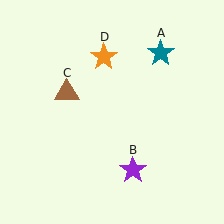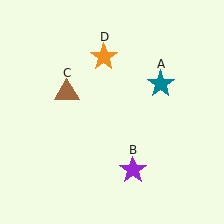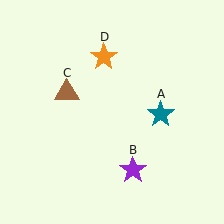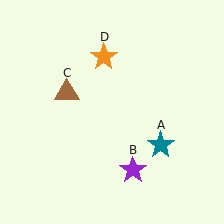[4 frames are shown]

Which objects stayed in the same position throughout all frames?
Purple star (object B) and brown triangle (object C) and orange star (object D) remained stationary.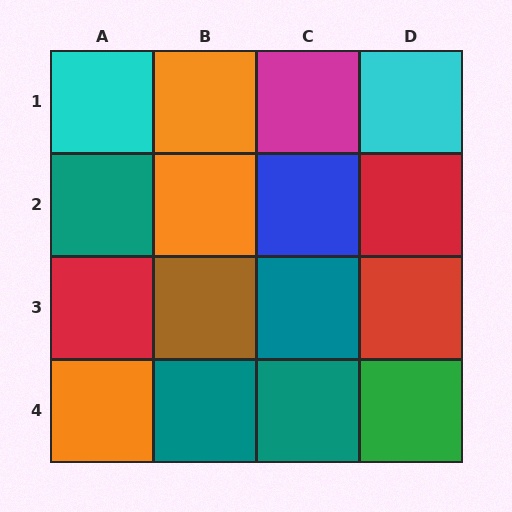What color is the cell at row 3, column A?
Red.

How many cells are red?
3 cells are red.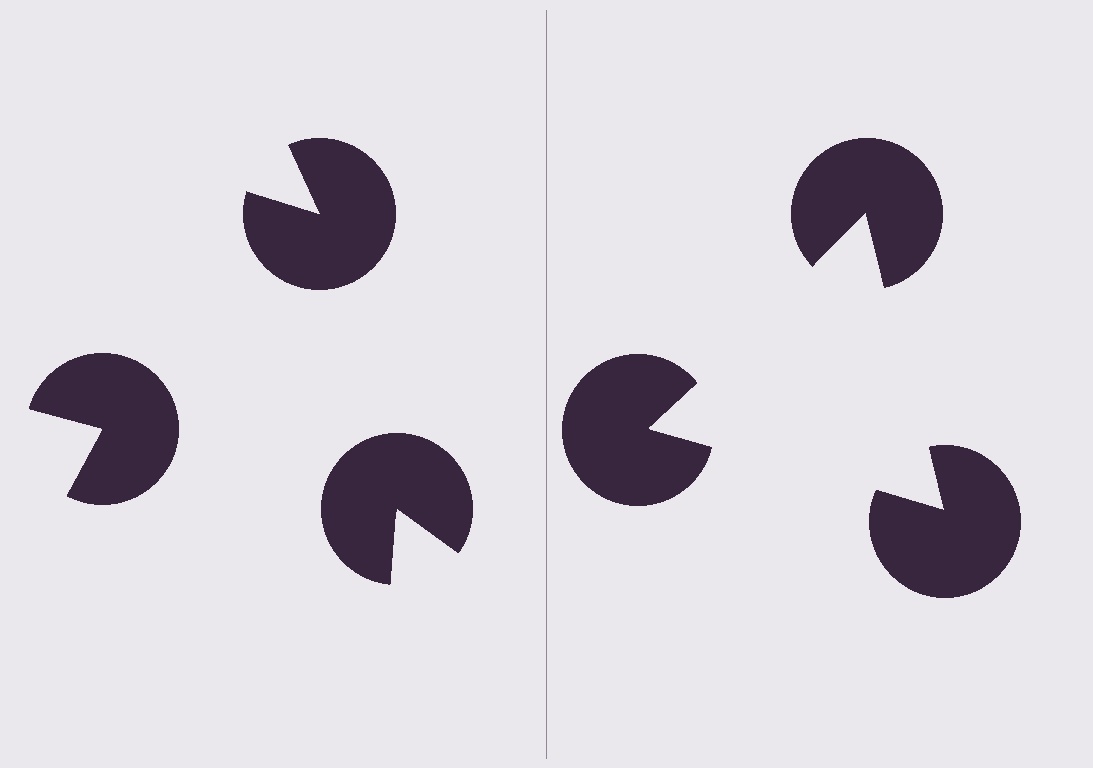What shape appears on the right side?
An illusory triangle.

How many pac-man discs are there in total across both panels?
6 — 3 on each side.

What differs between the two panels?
The pac-man discs are positioned identically on both sides; only the wedge orientations differ. On the right they align to a triangle; on the left they are misaligned.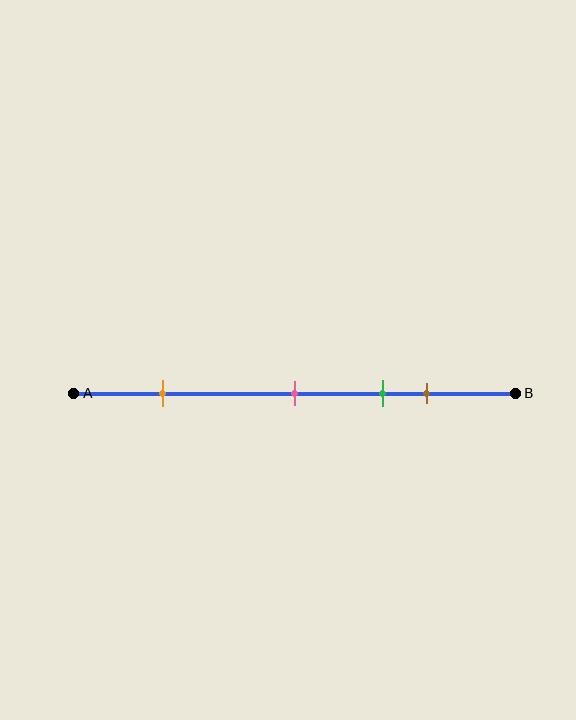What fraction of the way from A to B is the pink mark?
The pink mark is approximately 50% (0.5) of the way from A to B.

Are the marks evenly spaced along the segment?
No, the marks are not evenly spaced.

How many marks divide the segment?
There are 4 marks dividing the segment.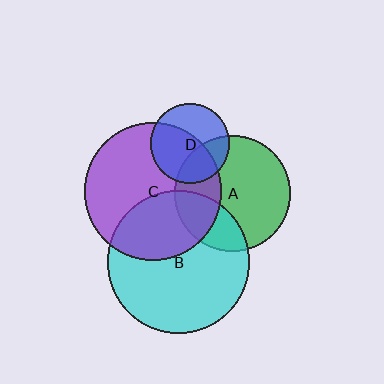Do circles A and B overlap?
Yes.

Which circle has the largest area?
Circle B (cyan).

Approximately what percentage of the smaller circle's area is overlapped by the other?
Approximately 25%.